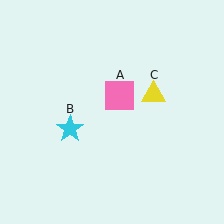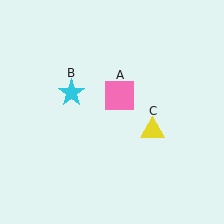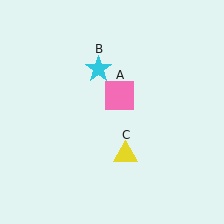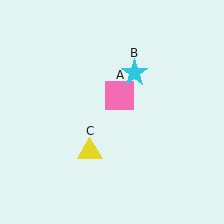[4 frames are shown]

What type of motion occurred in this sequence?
The cyan star (object B), yellow triangle (object C) rotated clockwise around the center of the scene.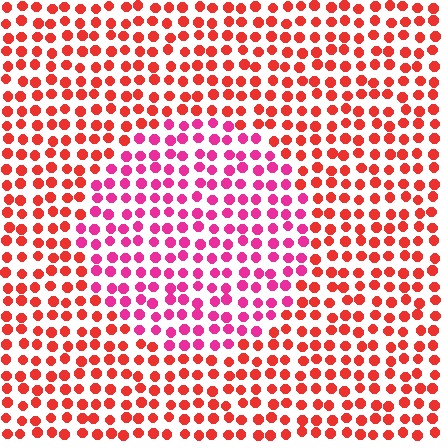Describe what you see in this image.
The image is filled with small red elements in a uniform arrangement. A circle-shaped region is visible where the elements are tinted to a slightly different hue, forming a subtle color boundary.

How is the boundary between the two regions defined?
The boundary is defined purely by a slight shift in hue (about 36 degrees). Spacing, size, and orientation are identical on both sides.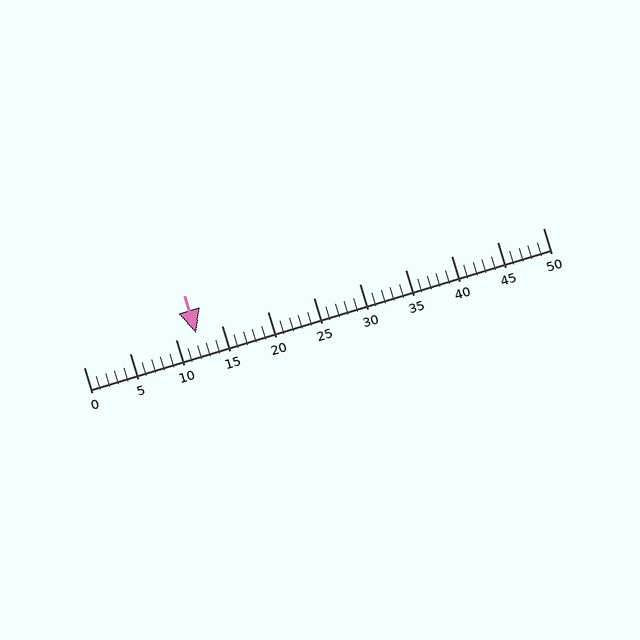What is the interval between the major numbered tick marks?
The major tick marks are spaced 5 units apart.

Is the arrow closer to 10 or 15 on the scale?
The arrow is closer to 10.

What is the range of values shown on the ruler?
The ruler shows values from 0 to 50.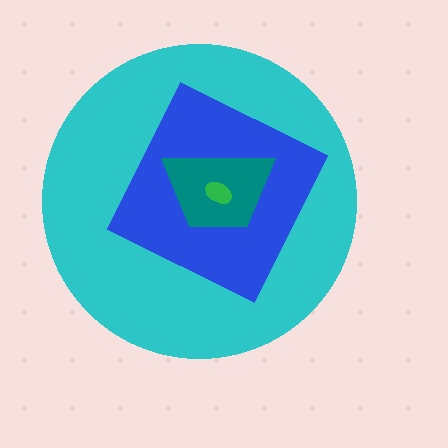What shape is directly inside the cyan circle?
The blue diamond.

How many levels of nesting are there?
4.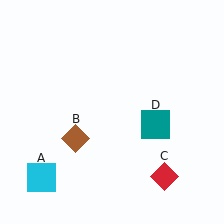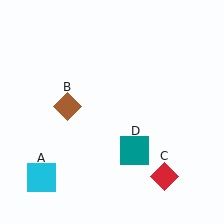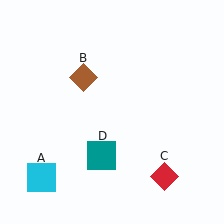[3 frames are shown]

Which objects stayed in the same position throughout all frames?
Cyan square (object A) and red diamond (object C) remained stationary.